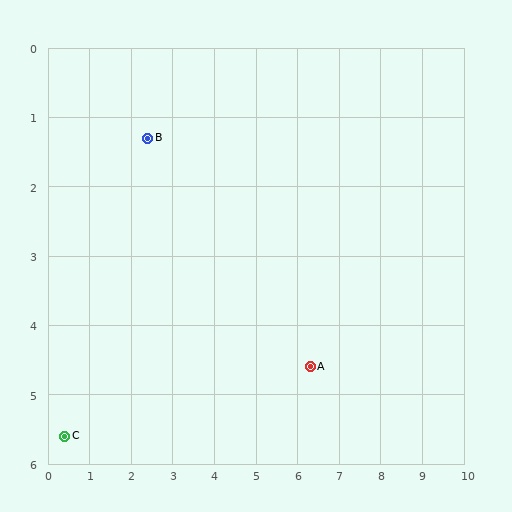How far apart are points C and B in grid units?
Points C and B are about 4.7 grid units apart.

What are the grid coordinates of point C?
Point C is at approximately (0.4, 5.6).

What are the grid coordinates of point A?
Point A is at approximately (6.3, 4.6).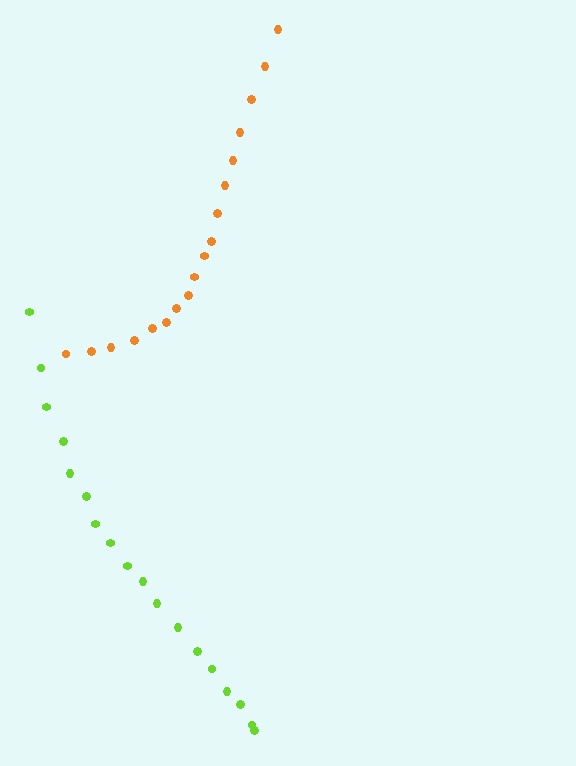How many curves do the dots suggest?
There are 2 distinct paths.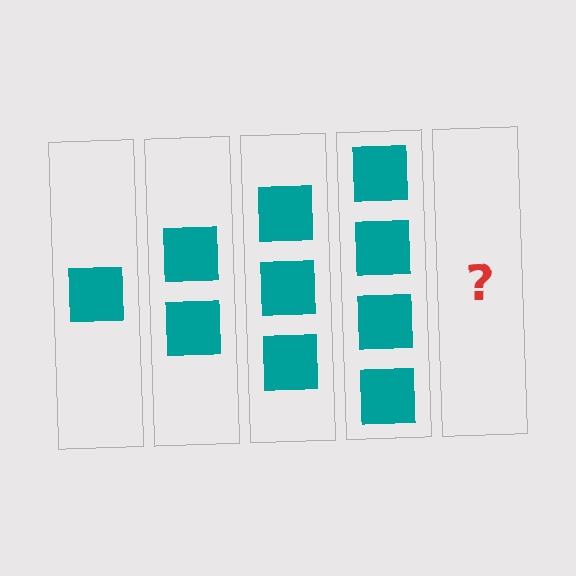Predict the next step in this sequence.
The next step is 5 squares.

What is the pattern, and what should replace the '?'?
The pattern is that each step adds one more square. The '?' should be 5 squares.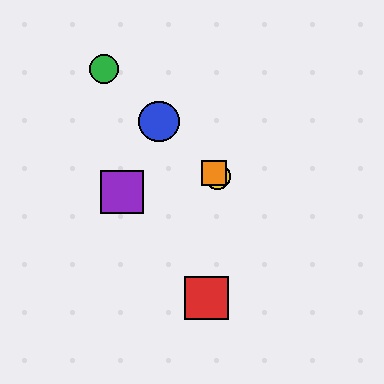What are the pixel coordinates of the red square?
The red square is at (206, 298).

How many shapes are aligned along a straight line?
4 shapes (the blue circle, the green circle, the yellow circle, the orange square) are aligned along a straight line.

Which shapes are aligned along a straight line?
The blue circle, the green circle, the yellow circle, the orange square are aligned along a straight line.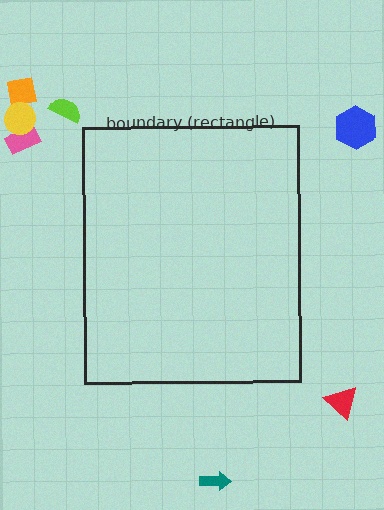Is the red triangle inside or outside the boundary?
Outside.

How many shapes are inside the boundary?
0 inside, 7 outside.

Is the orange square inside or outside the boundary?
Outside.